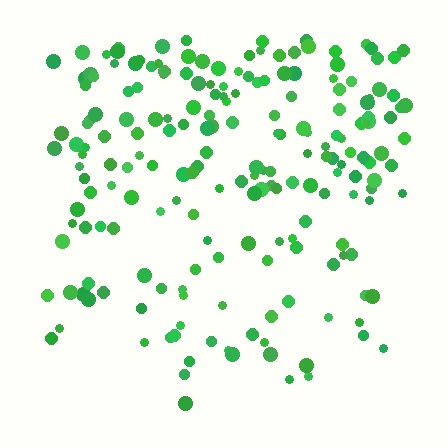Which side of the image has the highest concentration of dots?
The top.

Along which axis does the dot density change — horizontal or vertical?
Vertical.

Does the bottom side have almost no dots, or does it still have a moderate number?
Still a moderate number, just noticeably fewer than the top.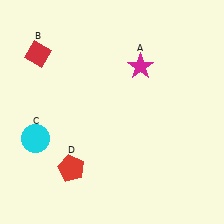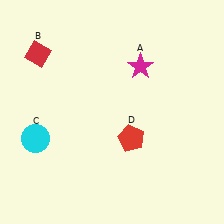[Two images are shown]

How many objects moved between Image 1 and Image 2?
1 object moved between the two images.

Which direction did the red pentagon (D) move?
The red pentagon (D) moved right.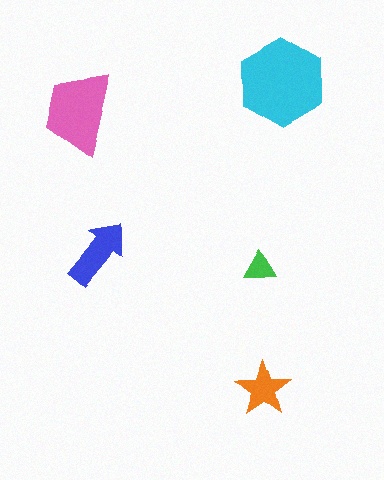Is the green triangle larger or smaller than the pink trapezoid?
Smaller.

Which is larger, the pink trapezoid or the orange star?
The pink trapezoid.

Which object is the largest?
The cyan hexagon.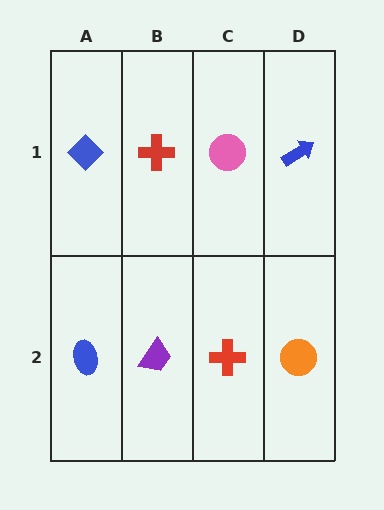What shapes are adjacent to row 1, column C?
A red cross (row 2, column C), a red cross (row 1, column B), a blue arrow (row 1, column D).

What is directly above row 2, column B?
A red cross.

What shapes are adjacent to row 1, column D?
An orange circle (row 2, column D), a pink circle (row 1, column C).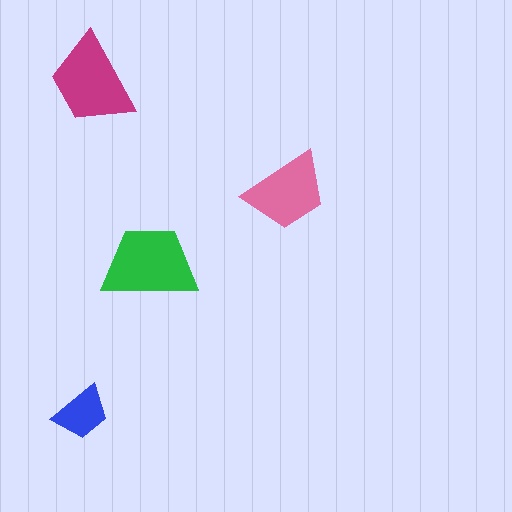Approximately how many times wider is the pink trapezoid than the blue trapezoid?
About 1.5 times wider.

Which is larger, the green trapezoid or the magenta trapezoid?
The green one.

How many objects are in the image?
There are 4 objects in the image.